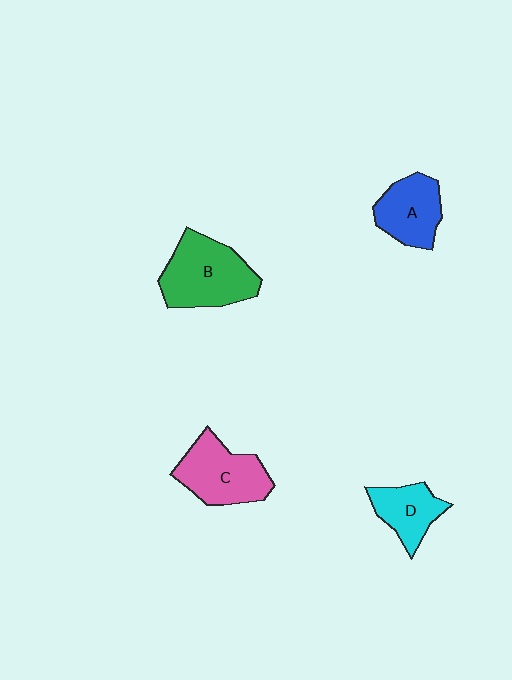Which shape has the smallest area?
Shape D (cyan).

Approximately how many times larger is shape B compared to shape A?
Approximately 1.5 times.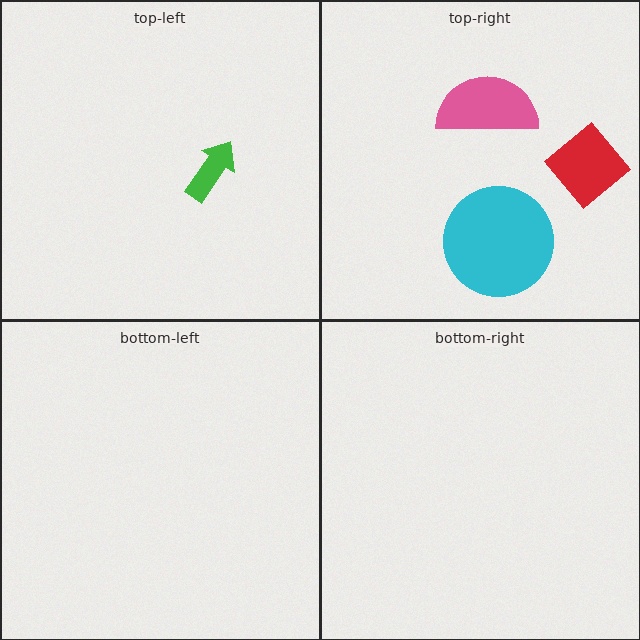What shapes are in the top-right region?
The cyan circle, the red diamond, the pink semicircle.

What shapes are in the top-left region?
The green arrow.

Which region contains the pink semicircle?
The top-right region.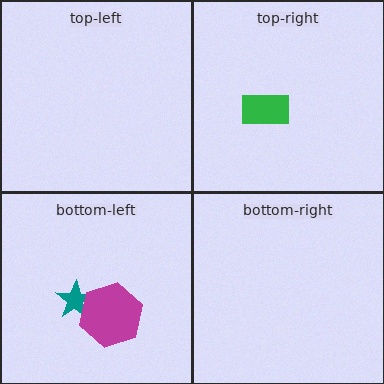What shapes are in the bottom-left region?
The teal star, the magenta hexagon.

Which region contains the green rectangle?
The top-right region.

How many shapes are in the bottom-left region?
2.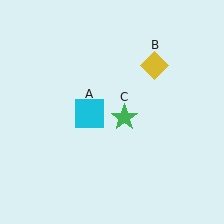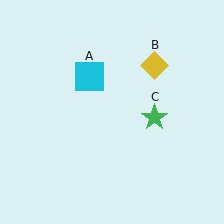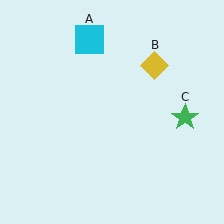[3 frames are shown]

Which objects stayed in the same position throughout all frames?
Yellow diamond (object B) remained stationary.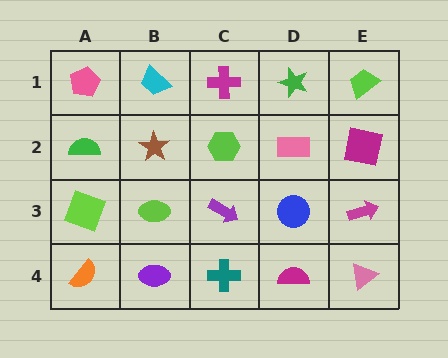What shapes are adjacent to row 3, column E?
A magenta square (row 2, column E), a pink triangle (row 4, column E), a blue circle (row 3, column D).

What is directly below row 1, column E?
A magenta square.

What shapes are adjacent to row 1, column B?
A brown star (row 2, column B), a pink pentagon (row 1, column A), a magenta cross (row 1, column C).